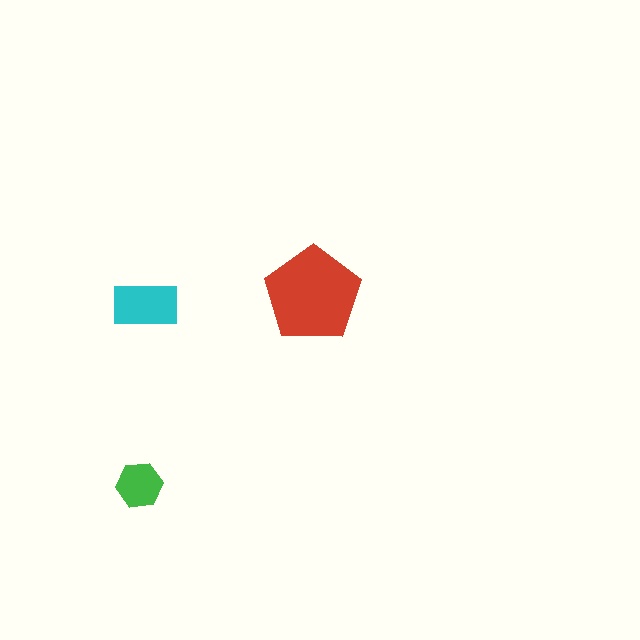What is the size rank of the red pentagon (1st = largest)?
1st.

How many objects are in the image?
There are 3 objects in the image.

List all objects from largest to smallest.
The red pentagon, the cyan rectangle, the green hexagon.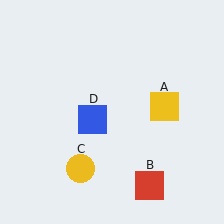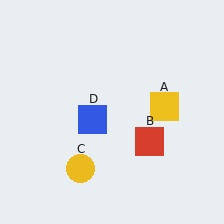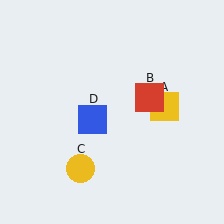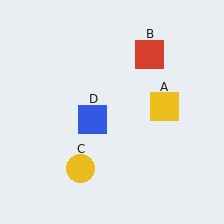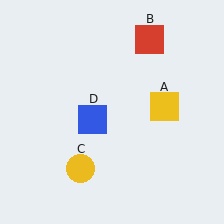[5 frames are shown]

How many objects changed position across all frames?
1 object changed position: red square (object B).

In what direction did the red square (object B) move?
The red square (object B) moved up.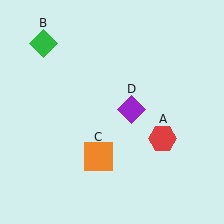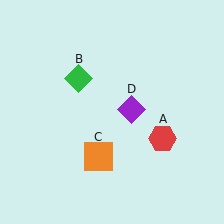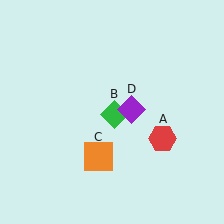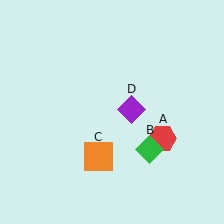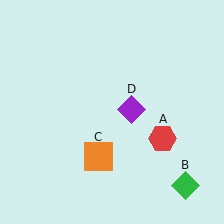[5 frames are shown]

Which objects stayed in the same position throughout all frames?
Red hexagon (object A) and orange square (object C) and purple diamond (object D) remained stationary.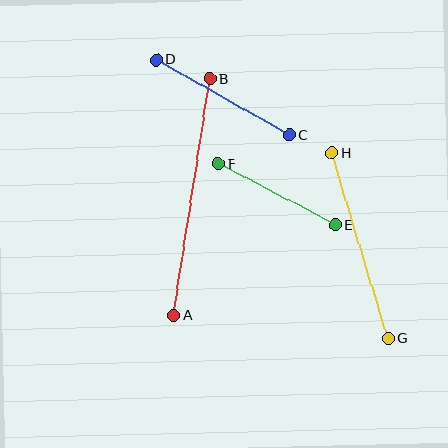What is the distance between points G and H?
The distance is approximately 193 pixels.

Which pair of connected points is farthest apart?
Points A and B are farthest apart.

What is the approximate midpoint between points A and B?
The midpoint is at approximately (192, 197) pixels.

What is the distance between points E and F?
The distance is approximately 132 pixels.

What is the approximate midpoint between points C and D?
The midpoint is at approximately (223, 98) pixels.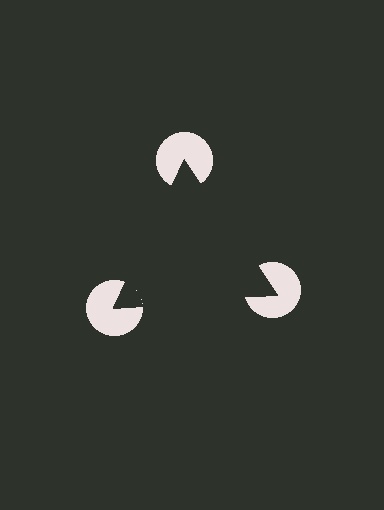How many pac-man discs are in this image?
There are 3 — one at each vertex of the illusory triangle.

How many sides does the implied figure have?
3 sides.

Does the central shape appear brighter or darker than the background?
It typically appears slightly darker than the background, even though no actual brightness change is drawn.